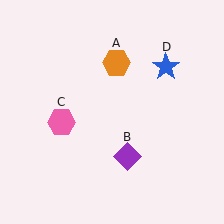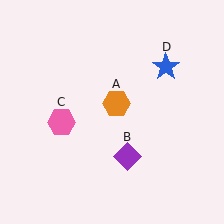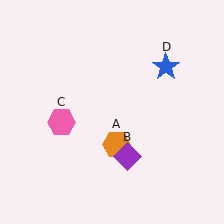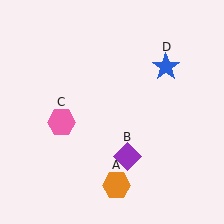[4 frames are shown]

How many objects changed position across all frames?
1 object changed position: orange hexagon (object A).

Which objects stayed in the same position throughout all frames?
Purple diamond (object B) and pink hexagon (object C) and blue star (object D) remained stationary.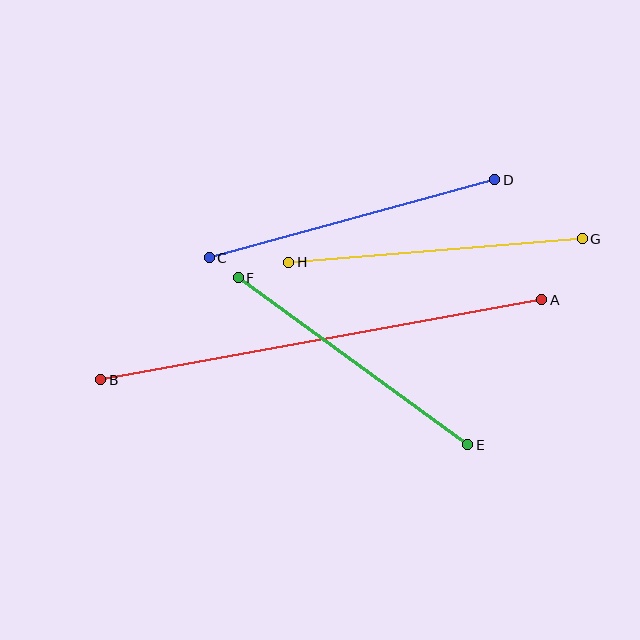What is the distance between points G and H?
The distance is approximately 295 pixels.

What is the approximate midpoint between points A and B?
The midpoint is at approximately (321, 340) pixels.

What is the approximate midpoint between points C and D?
The midpoint is at approximately (352, 219) pixels.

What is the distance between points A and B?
The distance is approximately 448 pixels.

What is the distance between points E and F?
The distance is approximately 284 pixels.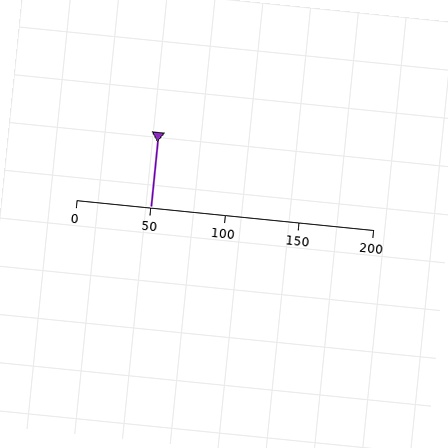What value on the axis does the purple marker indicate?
The marker indicates approximately 50.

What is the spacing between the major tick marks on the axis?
The major ticks are spaced 50 apart.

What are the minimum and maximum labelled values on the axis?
The axis runs from 0 to 200.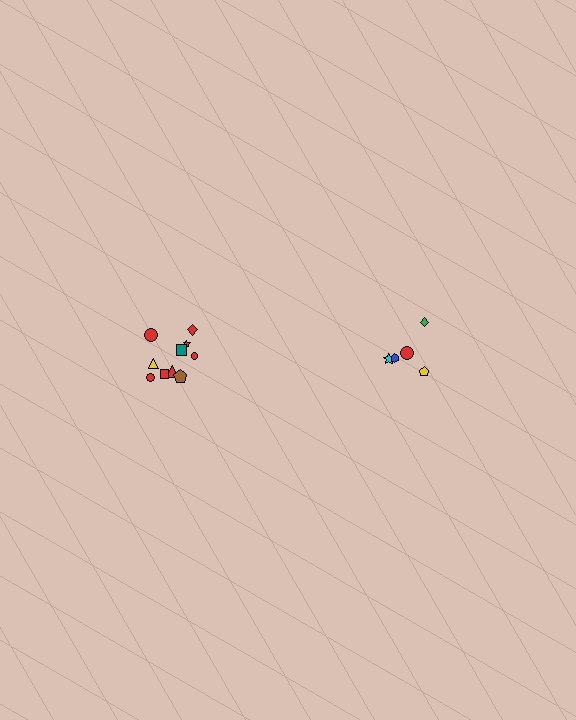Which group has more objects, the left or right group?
The left group.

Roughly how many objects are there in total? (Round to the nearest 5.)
Roughly 15 objects in total.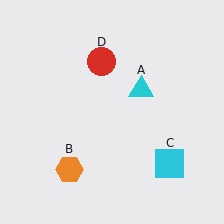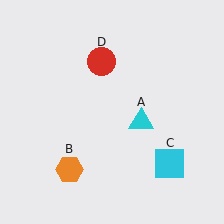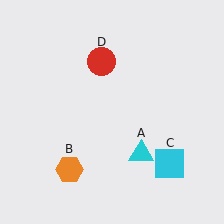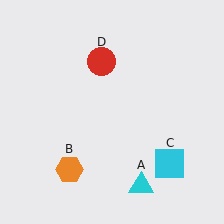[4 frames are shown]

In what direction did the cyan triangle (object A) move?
The cyan triangle (object A) moved down.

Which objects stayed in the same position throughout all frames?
Orange hexagon (object B) and cyan square (object C) and red circle (object D) remained stationary.